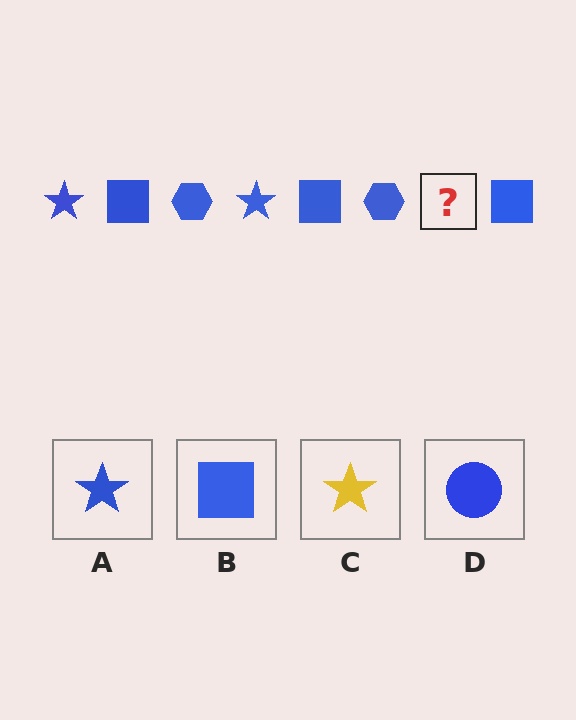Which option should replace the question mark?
Option A.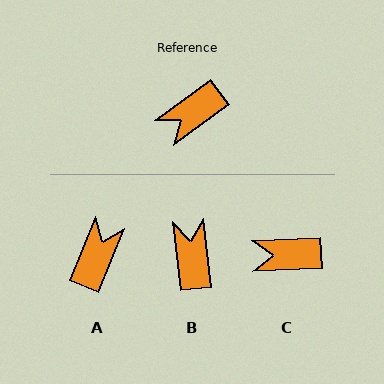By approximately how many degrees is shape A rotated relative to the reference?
Approximately 149 degrees clockwise.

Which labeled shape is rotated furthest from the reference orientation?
A, about 149 degrees away.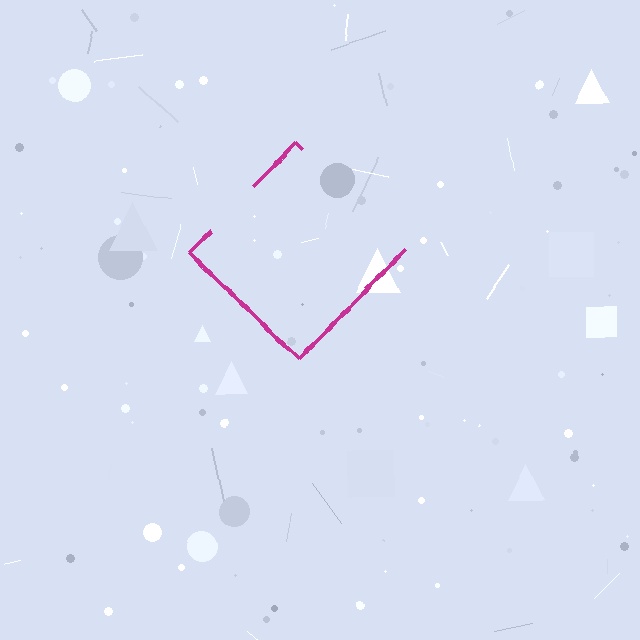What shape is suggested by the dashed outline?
The dashed outline suggests a diamond.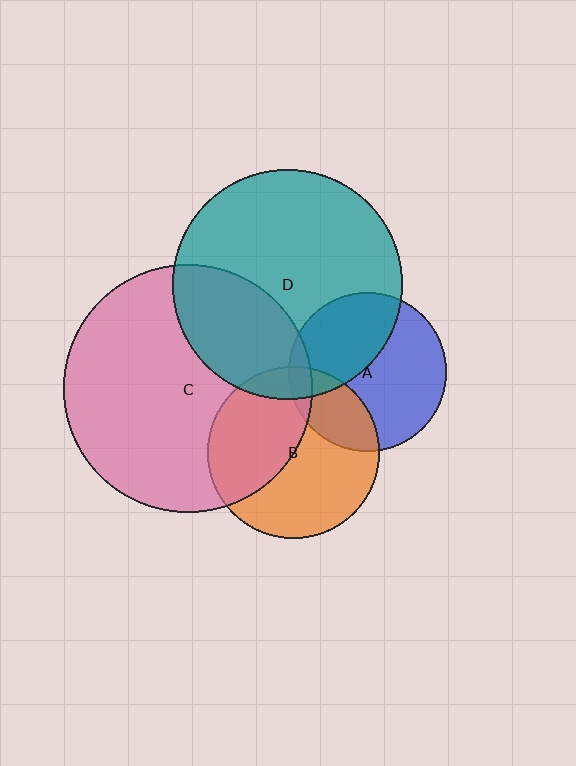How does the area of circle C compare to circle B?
Approximately 2.1 times.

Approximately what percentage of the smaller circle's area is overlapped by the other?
Approximately 5%.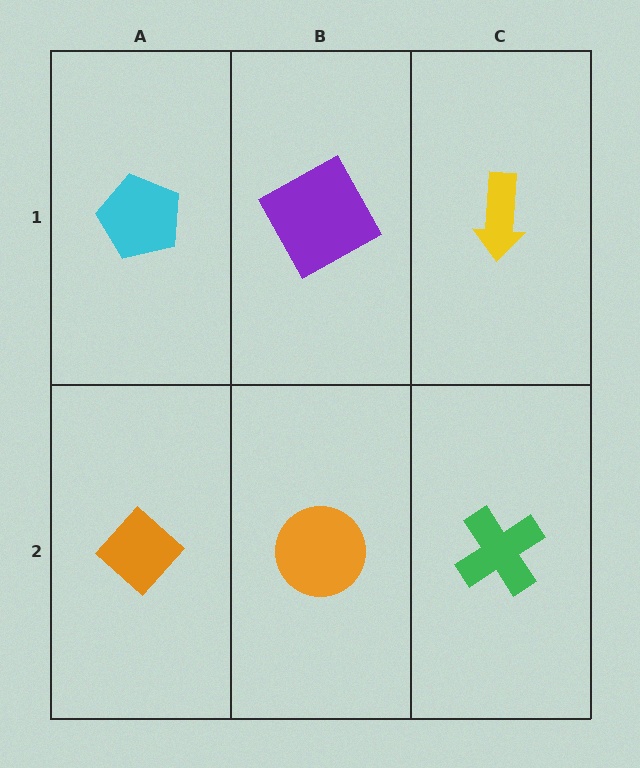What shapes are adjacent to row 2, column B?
A purple square (row 1, column B), an orange diamond (row 2, column A), a green cross (row 2, column C).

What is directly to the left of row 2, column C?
An orange circle.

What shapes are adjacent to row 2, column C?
A yellow arrow (row 1, column C), an orange circle (row 2, column B).